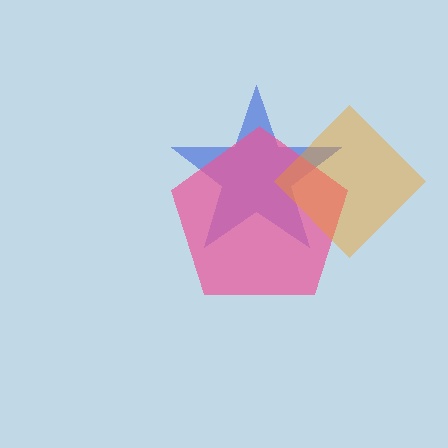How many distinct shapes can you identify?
There are 3 distinct shapes: a blue star, a pink pentagon, an orange diamond.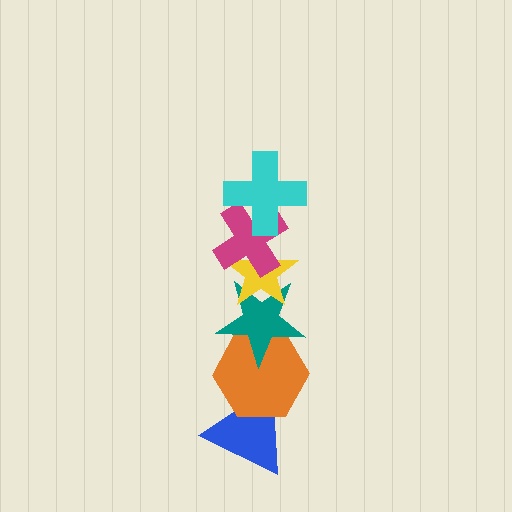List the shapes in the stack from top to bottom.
From top to bottom: the cyan cross, the magenta cross, the yellow star, the teal star, the orange hexagon, the blue triangle.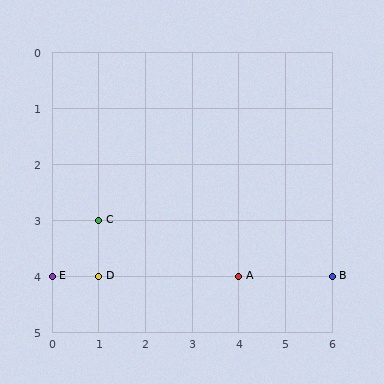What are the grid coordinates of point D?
Point D is at grid coordinates (1, 4).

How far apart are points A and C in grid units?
Points A and C are 3 columns and 1 row apart (about 3.2 grid units diagonally).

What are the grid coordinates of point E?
Point E is at grid coordinates (0, 4).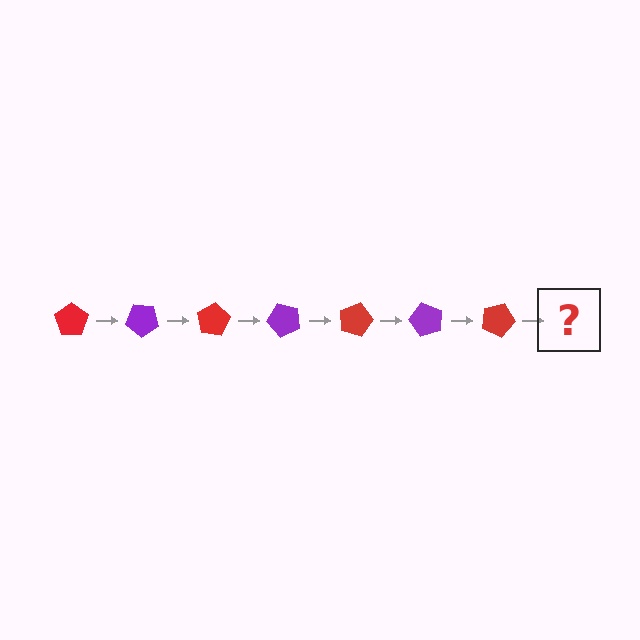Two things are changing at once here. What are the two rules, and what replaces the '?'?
The two rules are that it rotates 40 degrees each step and the color cycles through red and purple. The '?' should be a purple pentagon, rotated 280 degrees from the start.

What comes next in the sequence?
The next element should be a purple pentagon, rotated 280 degrees from the start.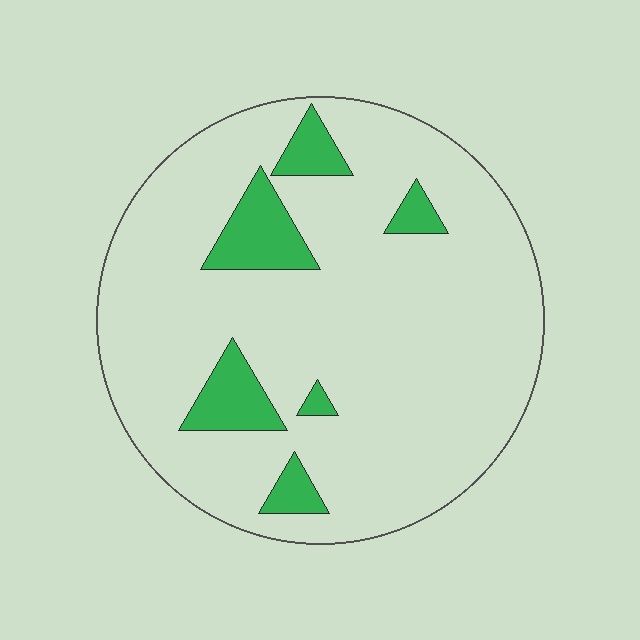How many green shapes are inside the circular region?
6.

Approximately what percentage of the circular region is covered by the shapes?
Approximately 10%.